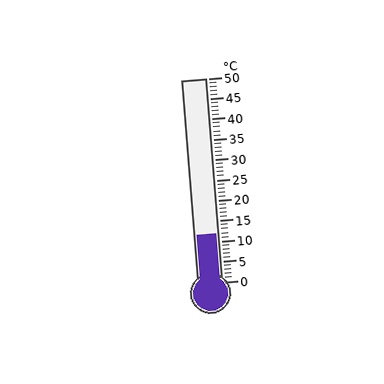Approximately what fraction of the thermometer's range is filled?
The thermometer is filled to approximately 25% of its range.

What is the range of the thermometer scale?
The thermometer scale ranges from 0°C to 50°C.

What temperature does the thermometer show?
The thermometer shows approximately 12°C.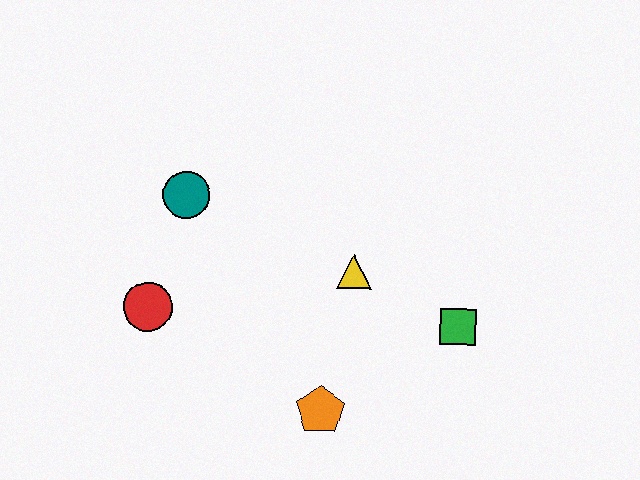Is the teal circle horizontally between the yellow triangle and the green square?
No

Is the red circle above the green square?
Yes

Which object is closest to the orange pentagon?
The yellow triangle is closest to the orange pentagon.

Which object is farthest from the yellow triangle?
The red circle is farthest from the yellow triangle.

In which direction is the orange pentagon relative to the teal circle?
The orange pentagon is below the teal circle.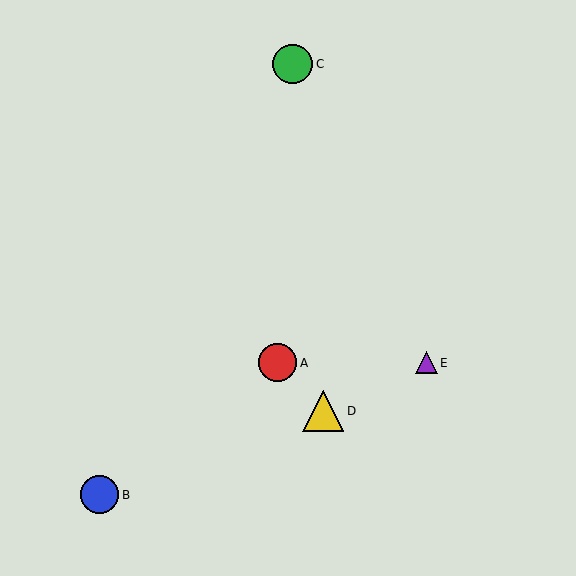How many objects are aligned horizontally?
2 objects (A, E) are aligned horizontally.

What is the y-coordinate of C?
Object C is at y≈64.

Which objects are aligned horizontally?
Objects A, E are aligned horizontally.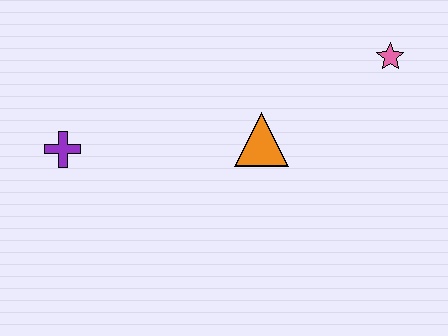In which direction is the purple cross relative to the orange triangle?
The purple cross is to the left of the orange triangle.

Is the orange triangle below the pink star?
Yes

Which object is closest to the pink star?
The orange triangle is closest to the pink star.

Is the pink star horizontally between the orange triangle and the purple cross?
No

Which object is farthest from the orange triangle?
The purple cross is farthest from the orange triangle.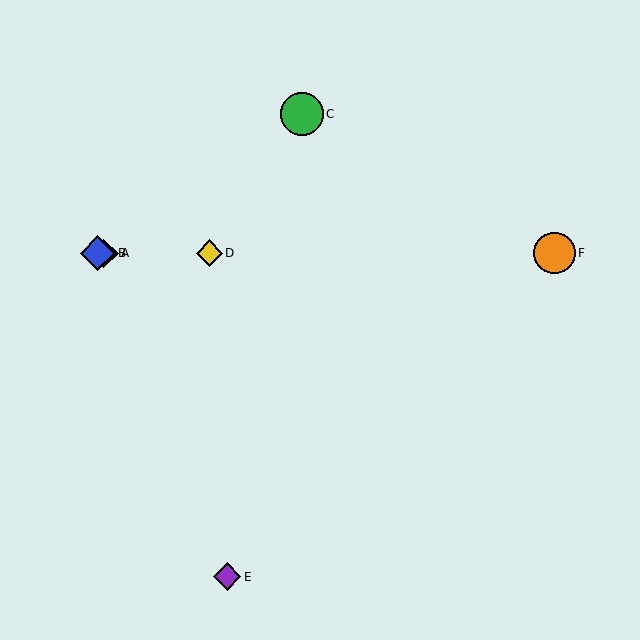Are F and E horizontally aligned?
No, F is at y≈253 and E is at y≈577.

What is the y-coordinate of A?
Object A is at y≈253.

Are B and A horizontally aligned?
Yes, both are at y≈253.